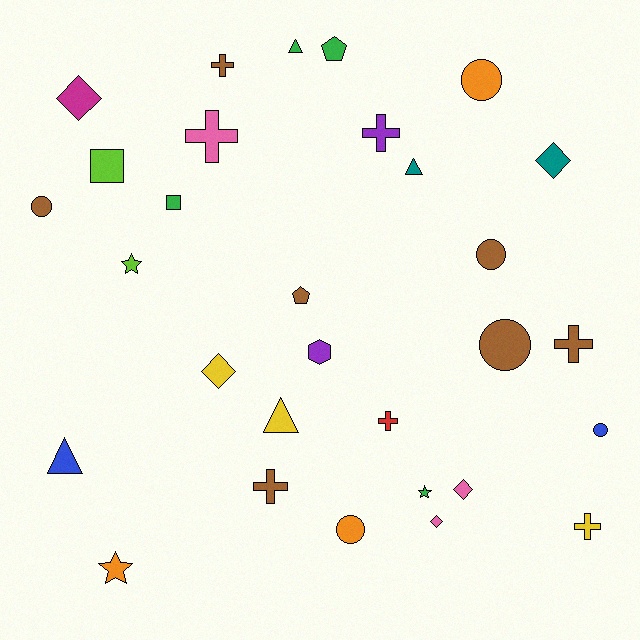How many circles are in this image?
There are 6 circles.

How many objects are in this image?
There are 30 objects.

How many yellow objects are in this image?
There are 3 yellow objects.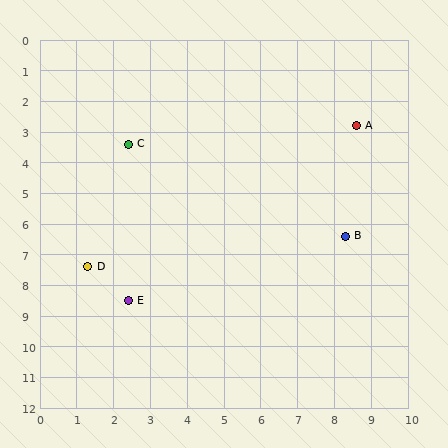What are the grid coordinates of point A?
Point A is at approximately (8.6, 2.8).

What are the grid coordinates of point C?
Point C is at approximately (2.4, 3.4).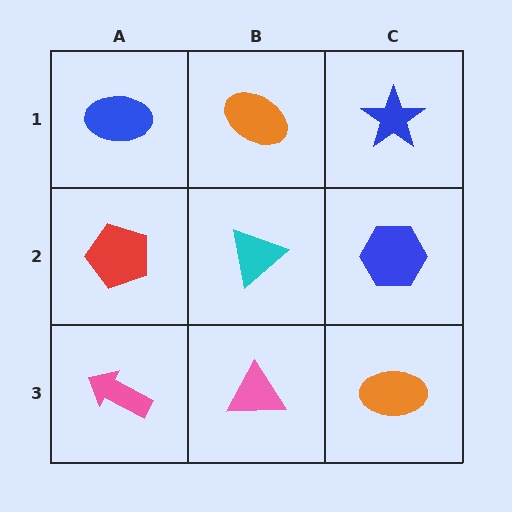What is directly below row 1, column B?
A cyan triangle.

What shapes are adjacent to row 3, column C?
A blue hexagon (row 2, column C), a pink triangle (row 3, column B).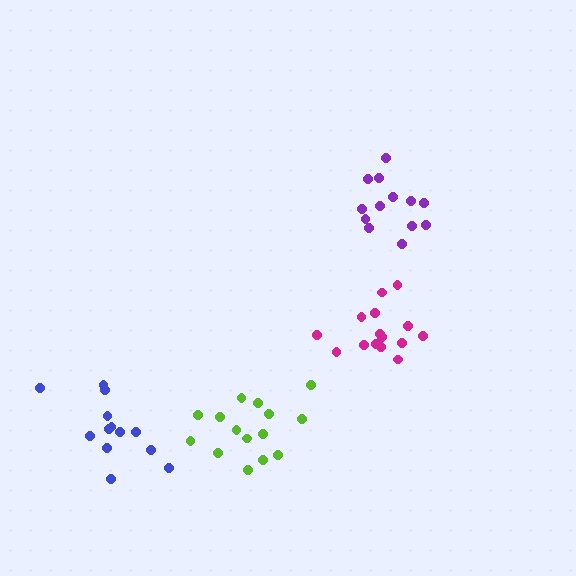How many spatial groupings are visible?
There are 4 spatial groupings.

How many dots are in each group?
Group 1: 15 dots, Group 2: 13 dots, Group 3: 15 dots, Group 4: 13 dots (56 total).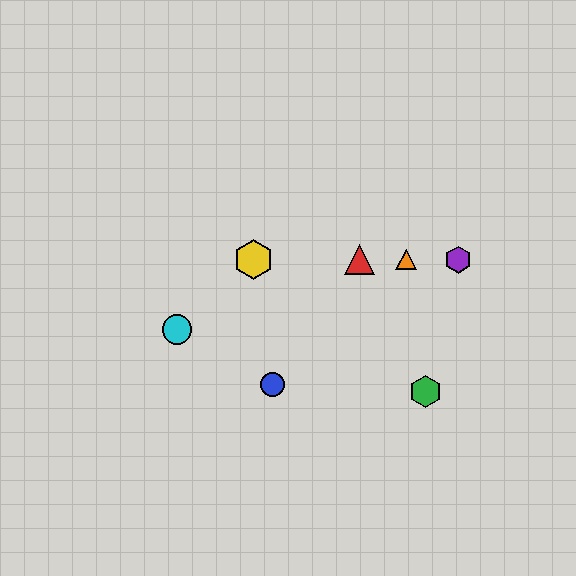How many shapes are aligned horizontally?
4 shapes (the red triangle, the yellow hexagon, the purple hexagon, the orange triangle) are aligned horizontally.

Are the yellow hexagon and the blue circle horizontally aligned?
No, the yellow hexagon is at y≈260 and the blue circle is at y≈385.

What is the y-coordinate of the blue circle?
The blue circle is at y≈385.